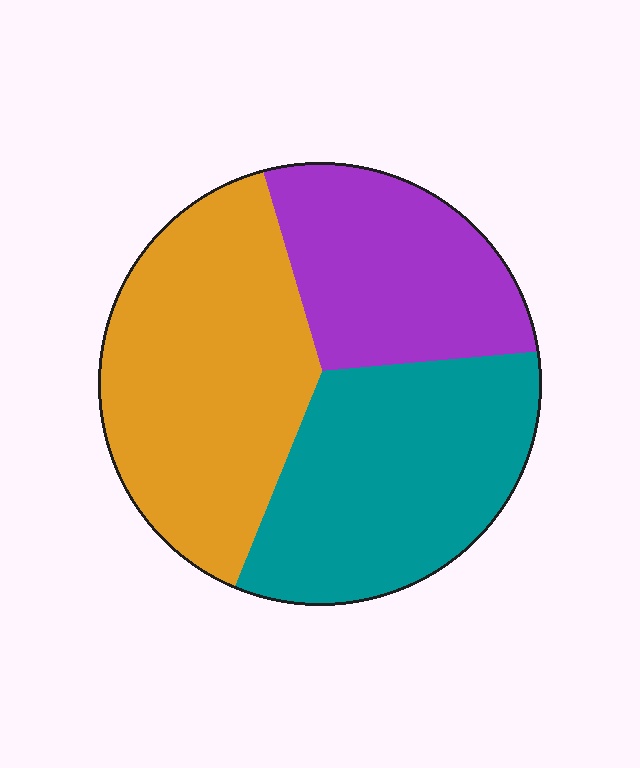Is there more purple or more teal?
Teal.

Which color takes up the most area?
Orange, at roughly 40%.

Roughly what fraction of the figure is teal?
Teal takes up about one third (1/3) of the figure.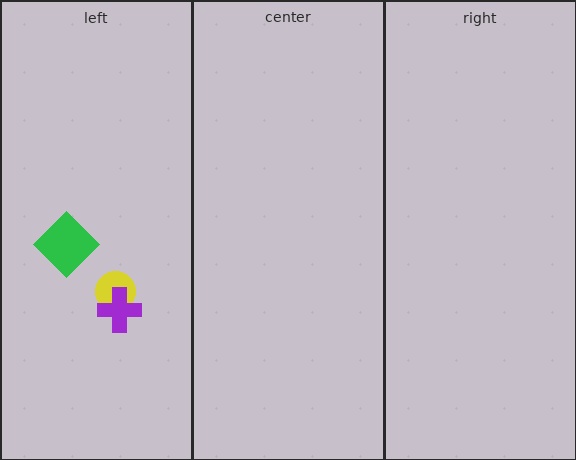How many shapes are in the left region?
3.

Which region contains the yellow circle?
The left region.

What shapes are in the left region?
The yellow circle, the purple cross, the green diamond.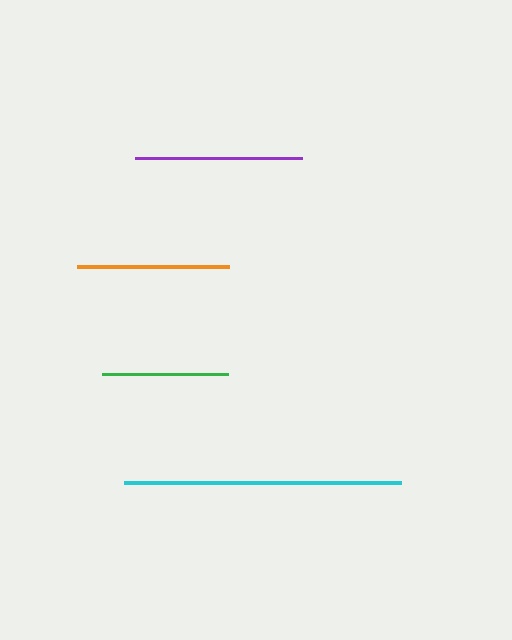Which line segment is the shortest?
The green line is the shortest at approximately 126 pixels.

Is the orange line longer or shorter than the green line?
The orange line is longer than the green line.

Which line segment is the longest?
The cyan line is the longest at approximately 277 pixels.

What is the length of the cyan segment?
The cyan segment is approximately 277 pixels long.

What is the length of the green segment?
The green segment is approximately 126 pixels long.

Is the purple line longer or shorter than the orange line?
The purple line is longer than the orange line.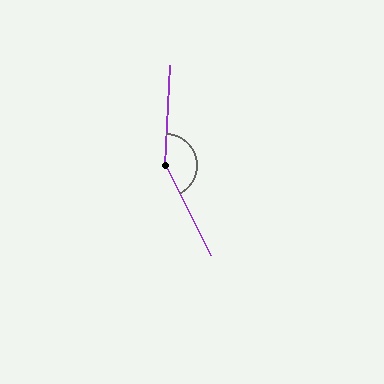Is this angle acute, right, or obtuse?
It is obtuse.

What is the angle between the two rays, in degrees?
Approximately 150 degrees.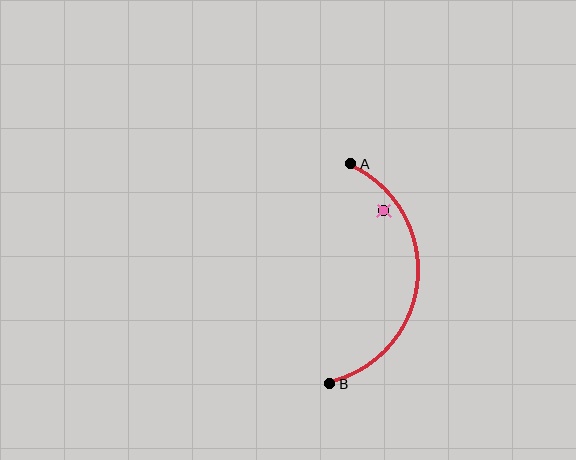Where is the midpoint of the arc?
The arc midpoint is the point on the curve farthest from the straight line joining A and B. It sits to the right of that line.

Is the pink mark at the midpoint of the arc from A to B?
No — the pink mark does not lie on the arc at all. It sits slightly inside the curve.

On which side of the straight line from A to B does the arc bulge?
The arc bulges to the right of the straight line connecting A and B.